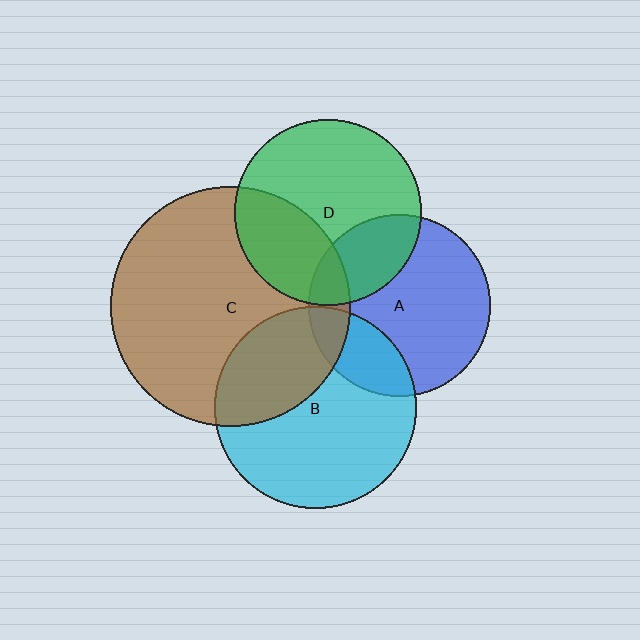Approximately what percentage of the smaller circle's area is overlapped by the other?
Approximately 20%.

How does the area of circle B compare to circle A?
Approximately 1.2 times.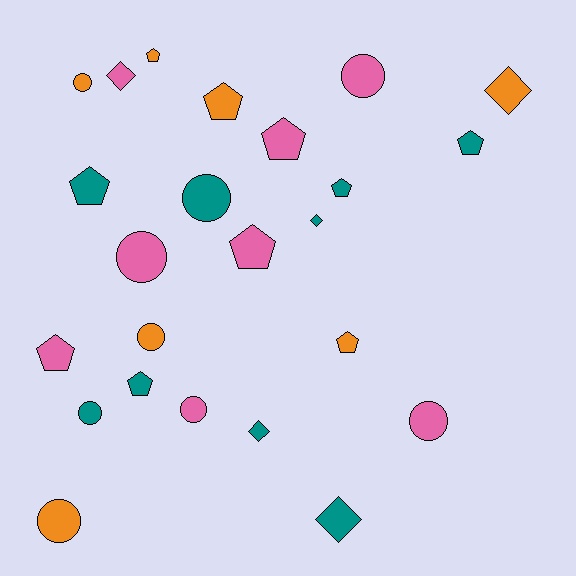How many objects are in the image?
There are 24 objects.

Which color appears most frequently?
Teal, with 9 objects.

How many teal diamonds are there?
There are 3 teal diamonds.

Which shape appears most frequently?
Pentagon, with 10 objects.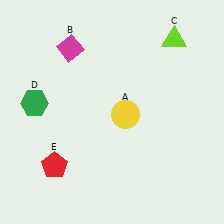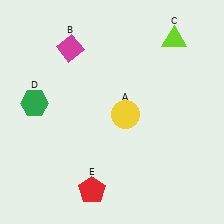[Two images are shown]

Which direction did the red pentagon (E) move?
The red pentagon (E) moved right.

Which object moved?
The red pentagon (E) moved right.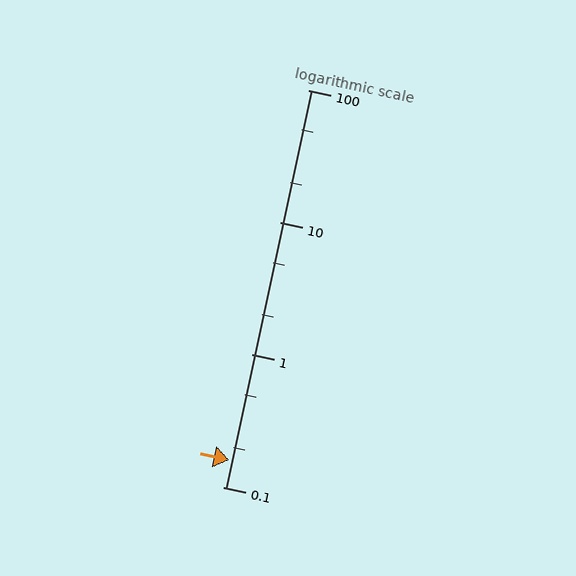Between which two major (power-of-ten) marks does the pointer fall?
The pointer is between 0.1 and 1.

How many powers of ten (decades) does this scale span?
The scale spans 3 decades, from 0.1 to 100.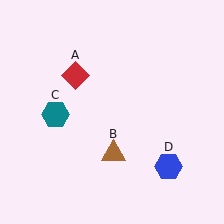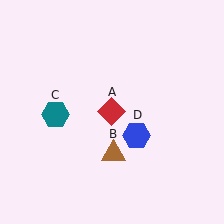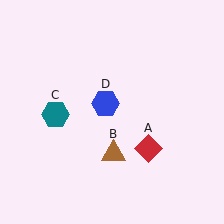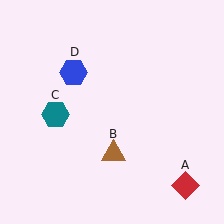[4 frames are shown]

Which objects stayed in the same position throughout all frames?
Brown triangle (object B) and teal hexagon (object C) remained stationary.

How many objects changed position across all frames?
2 objects changed position: red diamond (object A), blue hexagon (object D).